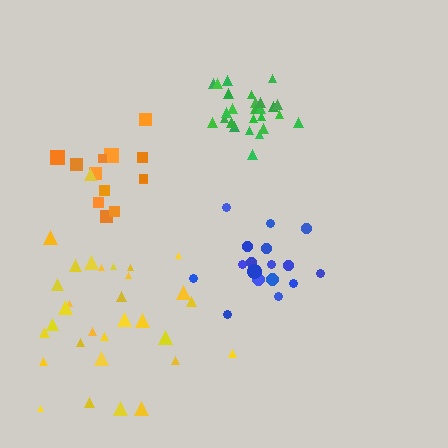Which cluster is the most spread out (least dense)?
Yellow.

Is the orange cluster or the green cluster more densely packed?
Green.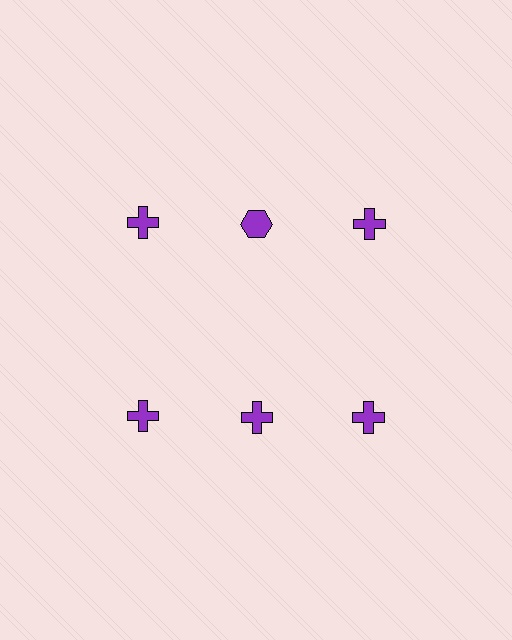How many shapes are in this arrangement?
There are 6 shapes arranged in a grid pattern.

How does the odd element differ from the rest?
It has a different shape: hexagon instead of cross.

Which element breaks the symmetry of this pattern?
The purple hexagon in the top row, second from left column breaks the symmetry. All other shapes are purple crosses.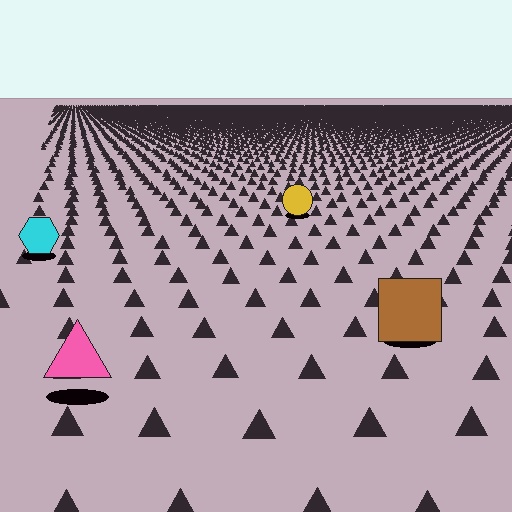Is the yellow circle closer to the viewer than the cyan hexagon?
No. The cyan hexagon is closer — you can tell from the texture gradient: the ground texture is coarser near it.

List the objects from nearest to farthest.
From nearest to farthest: the pink triangle, the brown square, the cyan hexagon, the yellow circle.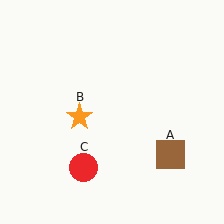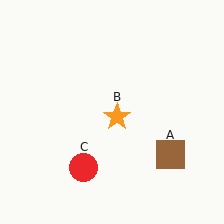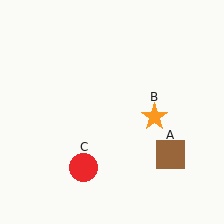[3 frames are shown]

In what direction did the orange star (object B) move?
The orange star (object B) moved right.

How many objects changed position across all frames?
1 object changed position: orange star (object B).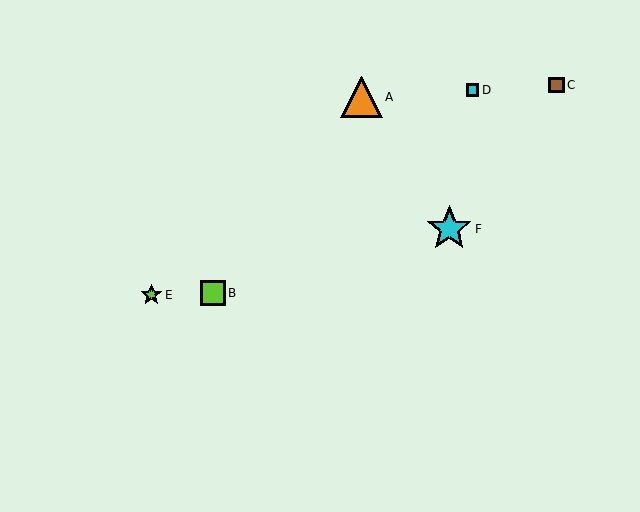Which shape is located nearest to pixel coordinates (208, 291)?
The lime square (labeled B) at (213, 293) is nearest to that location.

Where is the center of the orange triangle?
The center of the orange triangle is at (361, 97).